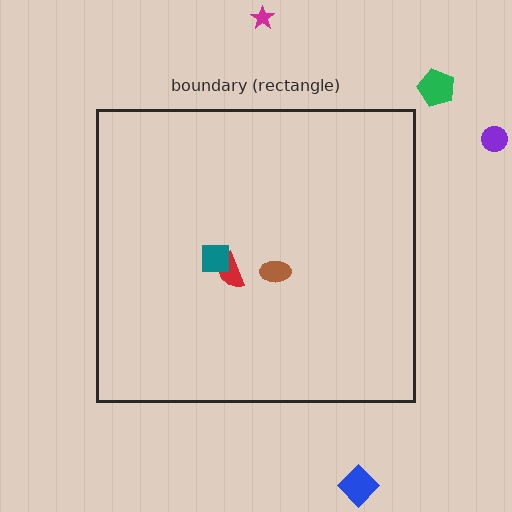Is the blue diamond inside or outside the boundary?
Outside.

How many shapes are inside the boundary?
3 inside, 4 outside.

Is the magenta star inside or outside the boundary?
Outside.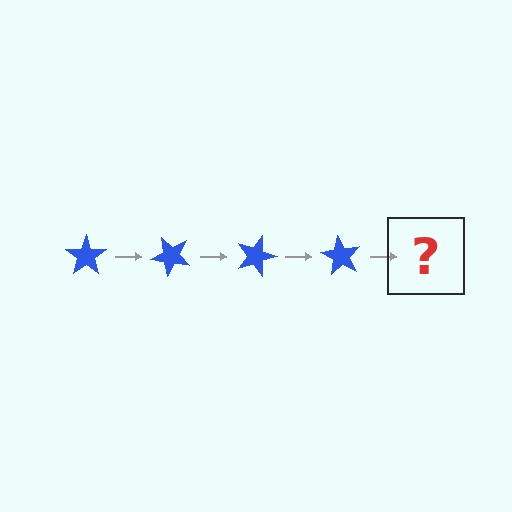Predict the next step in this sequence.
The next step is a blue star rotated 180 degrees.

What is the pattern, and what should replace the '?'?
The pattern is that the star rotates 45 degrees each step. The '?' should be a blue star rotated 180 degrees.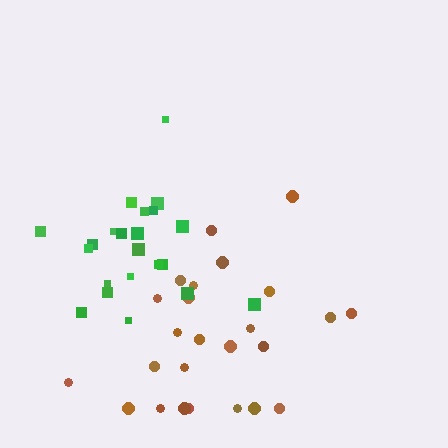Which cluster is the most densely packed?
Green.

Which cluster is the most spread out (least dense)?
Brown.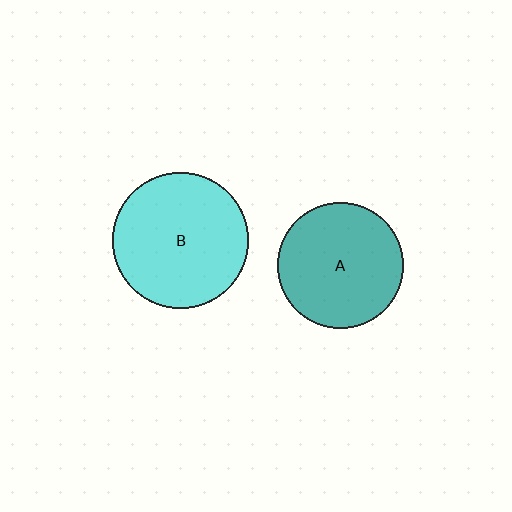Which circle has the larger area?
Circle B (cyan).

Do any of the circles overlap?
No, none of the circles overlap.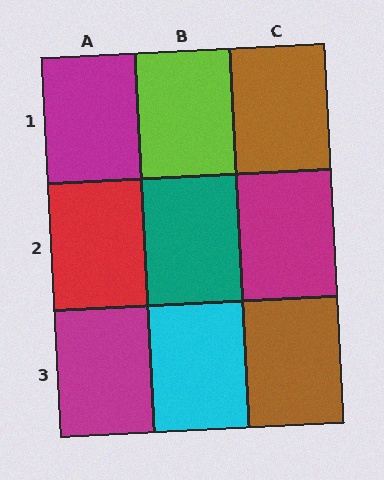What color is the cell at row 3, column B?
Cyan.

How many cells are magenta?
3 cells are magenta.